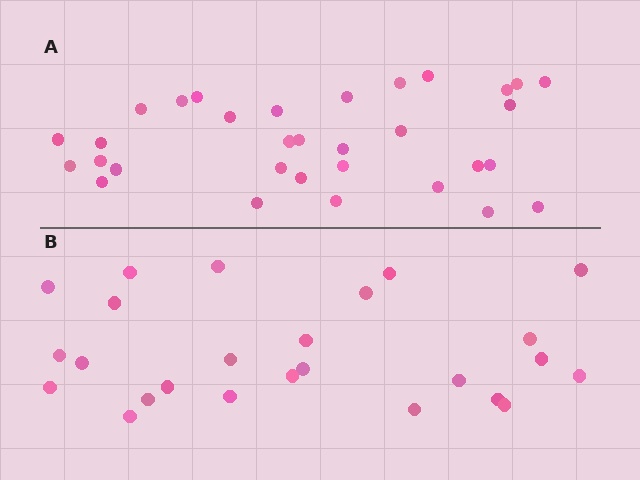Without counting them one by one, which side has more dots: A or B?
Region A (the top region) has more dots.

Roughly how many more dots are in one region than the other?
Region A has roughly 8 or so more dots than region B.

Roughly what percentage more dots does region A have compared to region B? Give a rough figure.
About 30% more.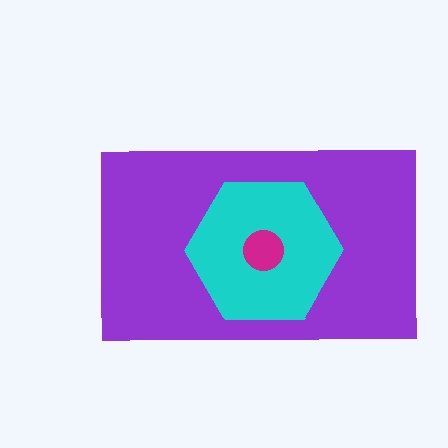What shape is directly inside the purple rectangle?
The cyan hexagon.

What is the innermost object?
The magenta circle.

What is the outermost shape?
The purple rectangle.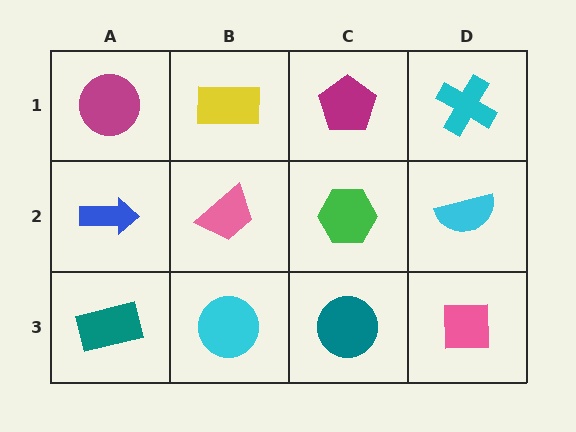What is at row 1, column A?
A magenta circle.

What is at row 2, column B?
A pink trapezoid.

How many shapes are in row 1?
4 shapes.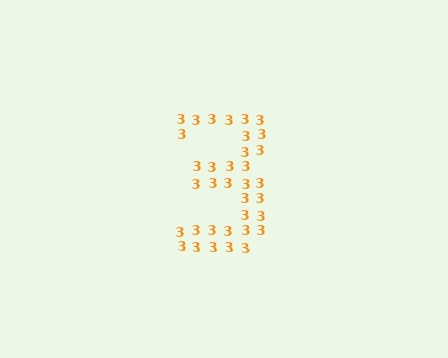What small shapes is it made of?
It is made of small digit 3's.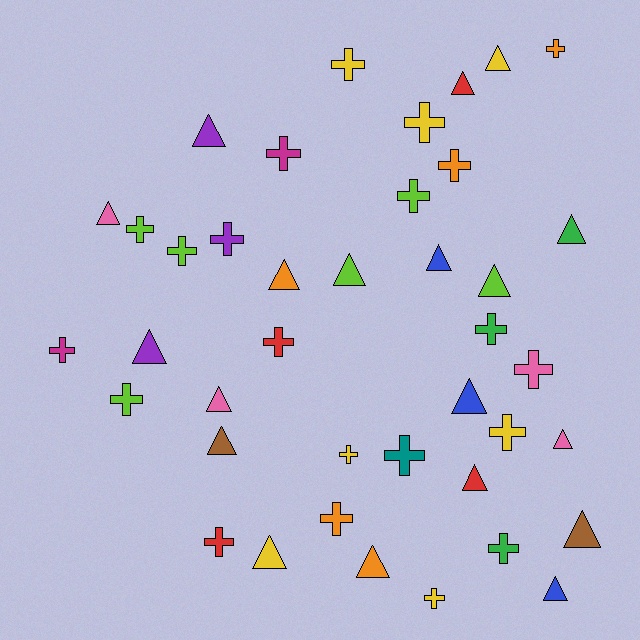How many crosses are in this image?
There are 21 crosses.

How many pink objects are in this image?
There are 4 pink objects.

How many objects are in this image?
There are 40 objects.